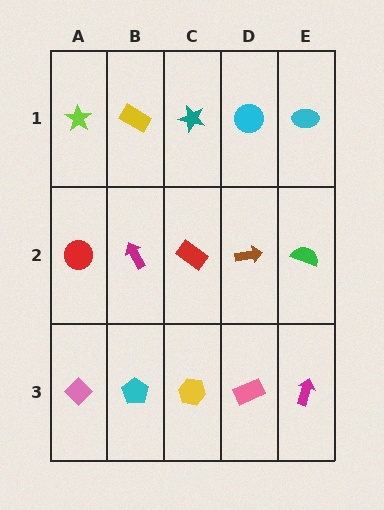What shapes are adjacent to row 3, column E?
A green semicircle (row 2, column E), a pink rectangle (row 3, column D).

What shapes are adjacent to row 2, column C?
A teal star (row 1, column C), a yellow hexagon (row 3, column C), a magenta arrow (row 2, column B), a brown arrow (row 2, column D).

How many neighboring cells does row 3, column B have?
3.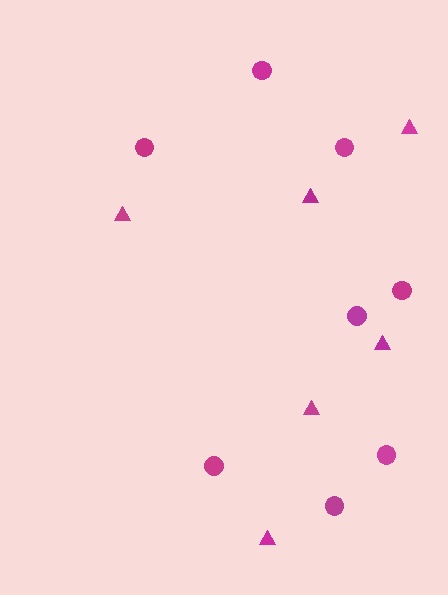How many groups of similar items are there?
There are 2 groups: one group of circles (8) and one group of triangles (6).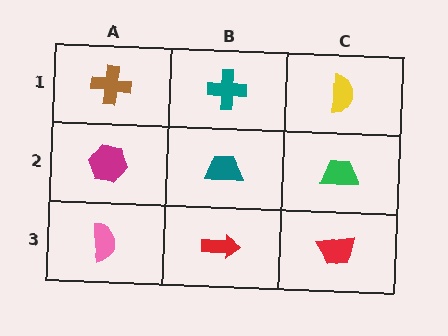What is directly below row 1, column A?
A magenta hexagon.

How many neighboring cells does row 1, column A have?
2.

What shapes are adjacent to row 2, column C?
A yellow semicircle (row 1, column C), a red trapezoid (row 3, column C), a teal trapezoid (row 2, column B).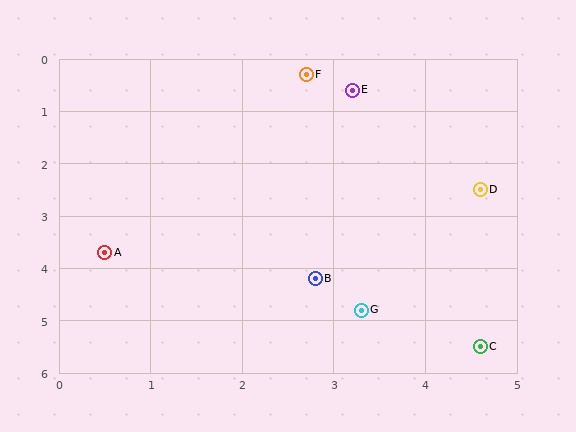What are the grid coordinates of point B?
Point B is at approximately (2.8, 4.2).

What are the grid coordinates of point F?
Point F is at approximately (2.7, 0.3).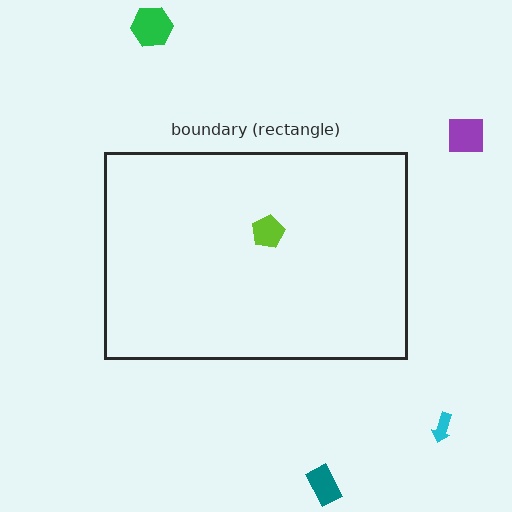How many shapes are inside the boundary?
1 inside, 4 outside.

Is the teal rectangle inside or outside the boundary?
Outside.